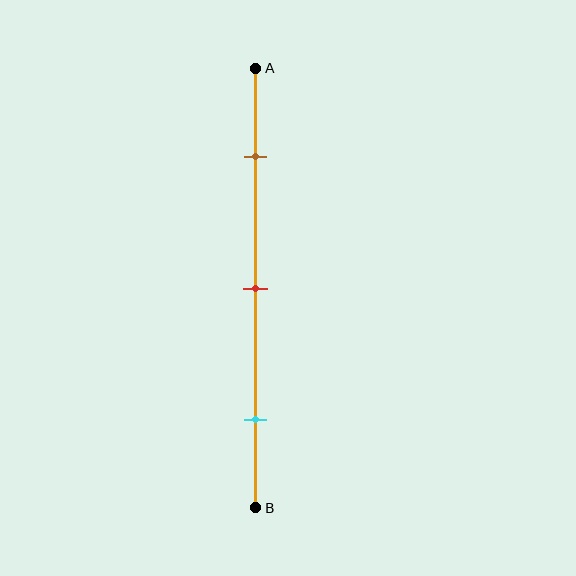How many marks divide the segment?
There are 3 marks dividing the segment.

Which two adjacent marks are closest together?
The brown and red marks are the closest adjacent pair.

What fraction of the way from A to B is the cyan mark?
The cyan mark is approximately 80% (0.8) of the way from A to B.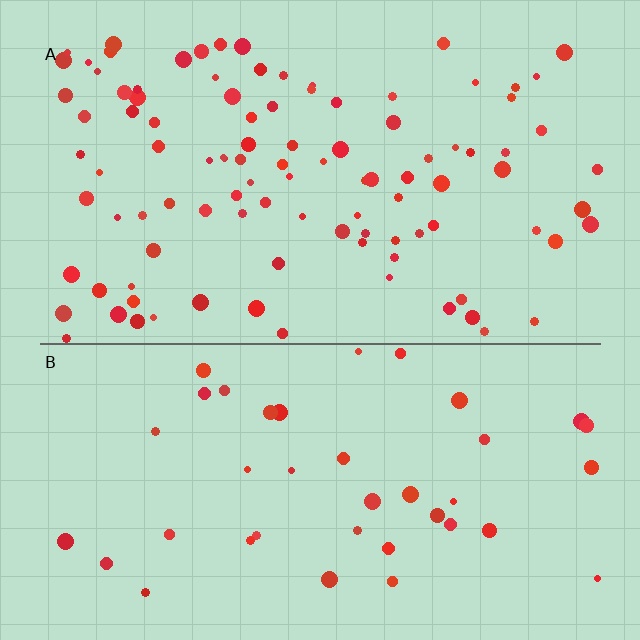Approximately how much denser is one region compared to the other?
Approximately 2.6× — region A over region B.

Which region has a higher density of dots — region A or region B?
A (the top).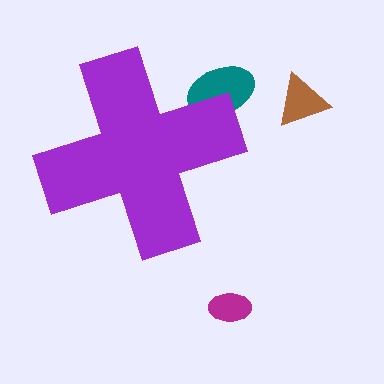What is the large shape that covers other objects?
A purple cross.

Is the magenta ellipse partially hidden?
No, the magenta ellipse is fully visible.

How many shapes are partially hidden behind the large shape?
1 shape is partially hidden.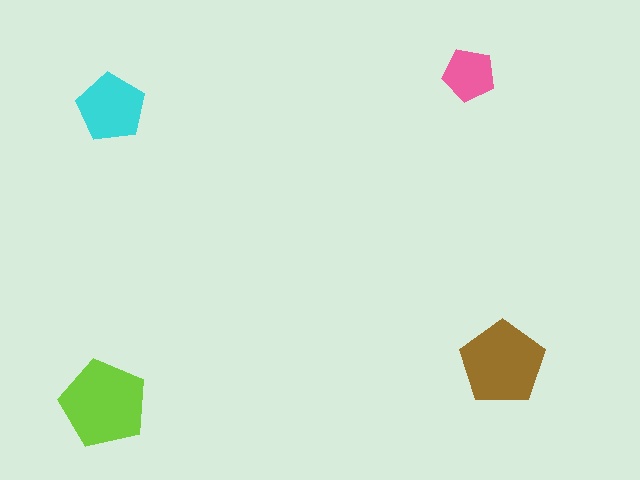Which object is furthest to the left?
The lime pentagon is leftmost.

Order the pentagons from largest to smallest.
the lime one, the brown one, the cyan one, the pink one.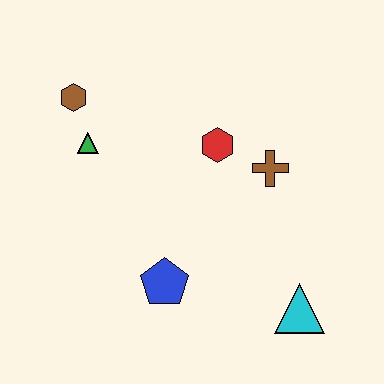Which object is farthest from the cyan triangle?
The brown hexagon is farthest from the cyan triangle.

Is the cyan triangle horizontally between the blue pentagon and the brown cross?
No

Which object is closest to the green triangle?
The brown hexagon is closest to the green triangle.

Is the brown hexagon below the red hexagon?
No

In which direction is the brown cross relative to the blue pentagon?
The brown cross is above the blue pentagon.